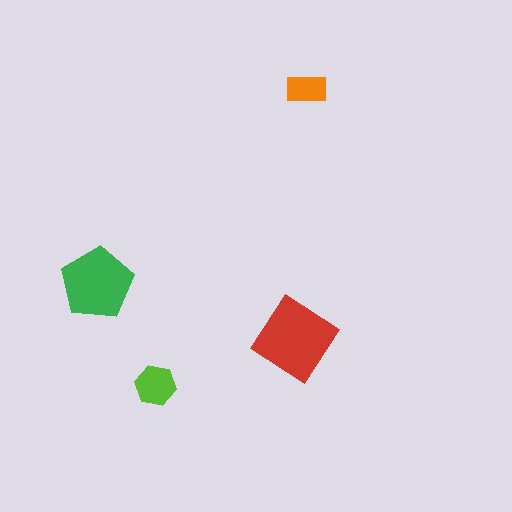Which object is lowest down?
The lime hexagon is bottommost.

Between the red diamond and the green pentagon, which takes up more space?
The red diamond.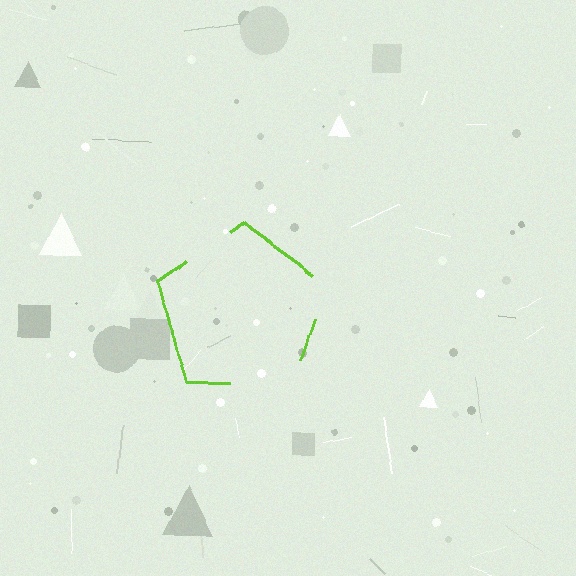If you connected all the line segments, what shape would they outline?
They would outline a pentagon.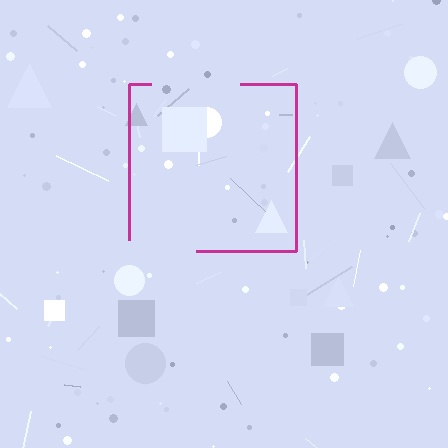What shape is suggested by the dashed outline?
The dashed outline suggests a square.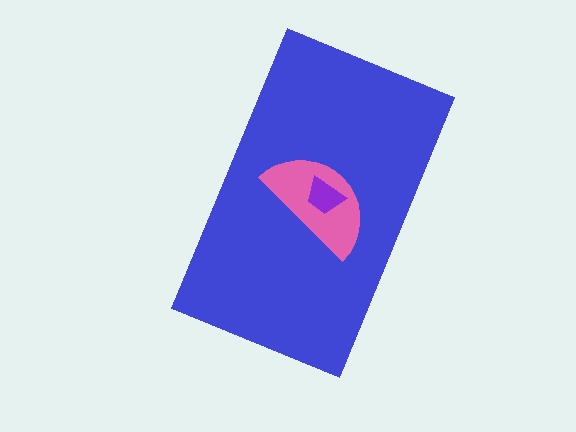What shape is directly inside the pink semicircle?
The purple trapezoid.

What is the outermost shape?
The blue rectangle.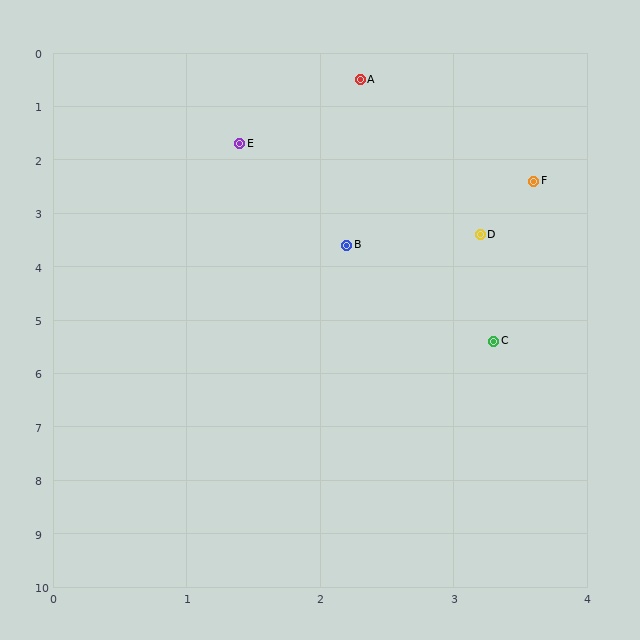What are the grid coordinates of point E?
Point E is at approximately (1.4, 1.7).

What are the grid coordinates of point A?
Point A is at approximately (2.3, 0.5).